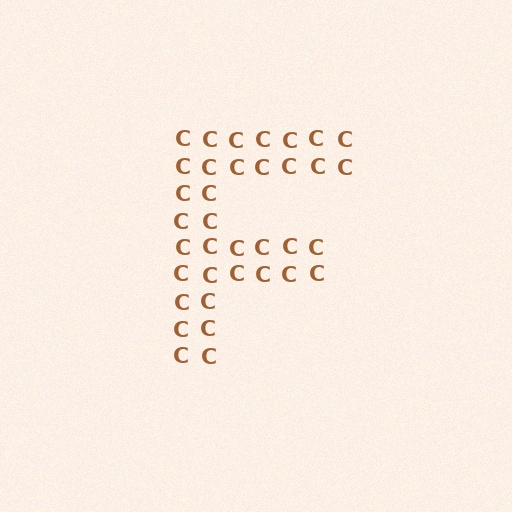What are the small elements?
The small elements are letter C's.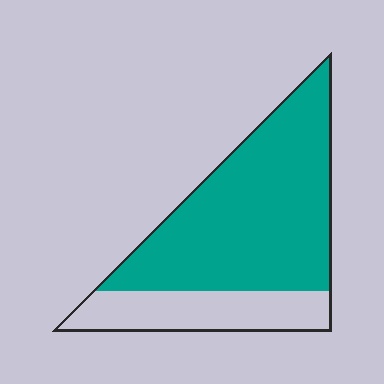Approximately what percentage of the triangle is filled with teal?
Approximately 75%.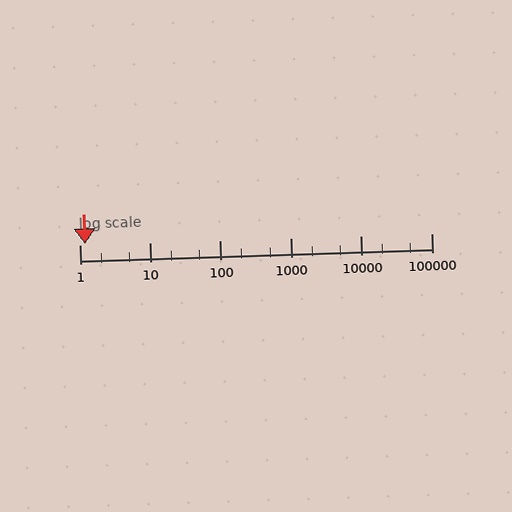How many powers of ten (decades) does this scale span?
The scale spans 5 decades, from 1 to 100000.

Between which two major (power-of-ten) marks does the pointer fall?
The pointer is between 1 and 10.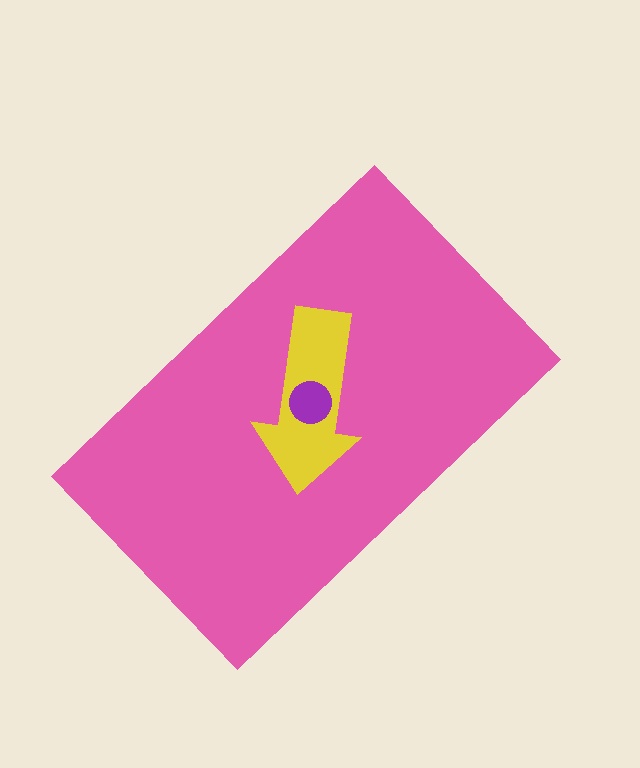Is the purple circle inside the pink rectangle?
Yes.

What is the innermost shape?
The purple circle.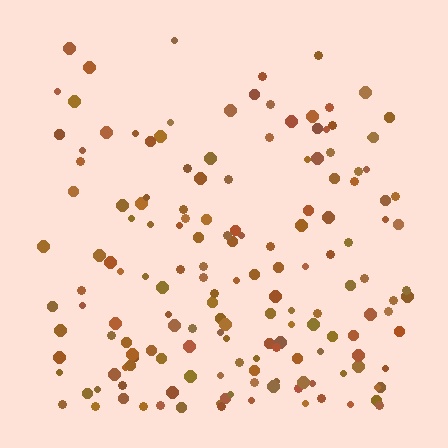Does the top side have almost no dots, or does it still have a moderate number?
Still a moderate number, just noticeably fewer than the bottom.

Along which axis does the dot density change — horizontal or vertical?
Vertical.